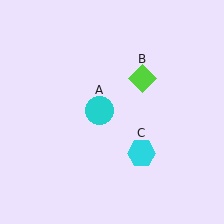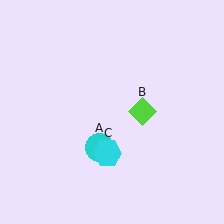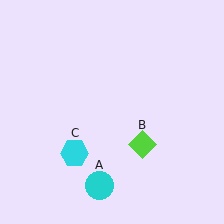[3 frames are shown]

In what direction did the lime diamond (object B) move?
The lime diamond (object B) moved down.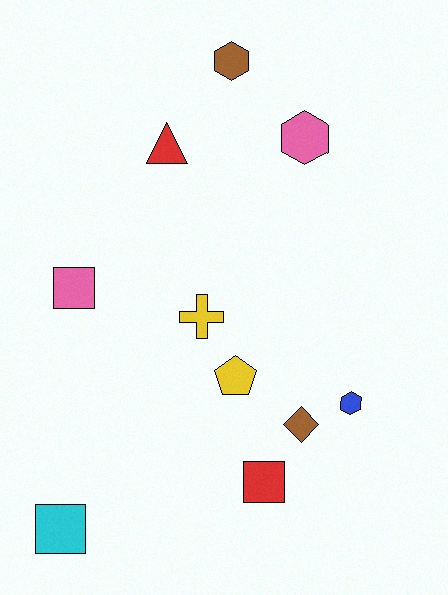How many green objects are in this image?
There are no green objects.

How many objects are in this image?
There are 10 objects.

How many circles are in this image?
There are no circles.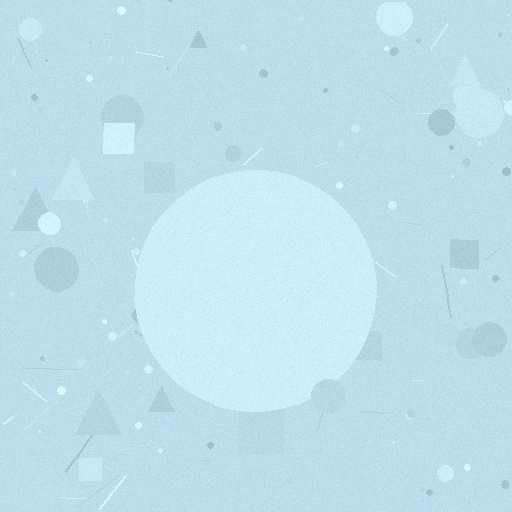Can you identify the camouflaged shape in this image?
The camouflaged shape is a circle.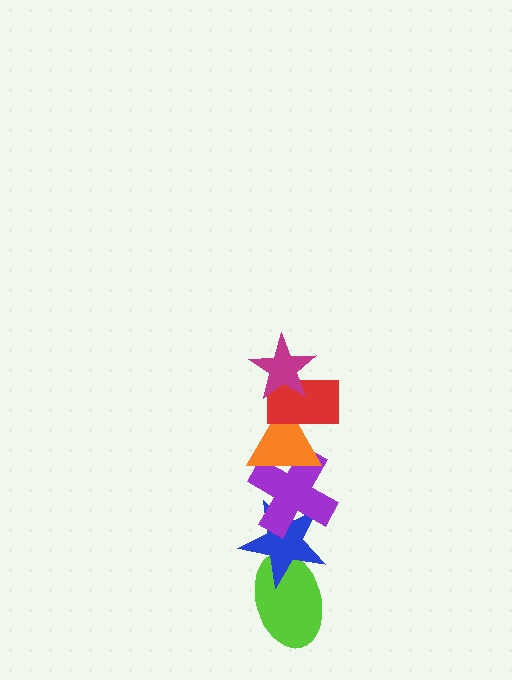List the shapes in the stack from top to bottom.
From top to bottom: the magenta star, the red rectangle, the orange triangle, the purple cross, the blue star, the lime ellipse.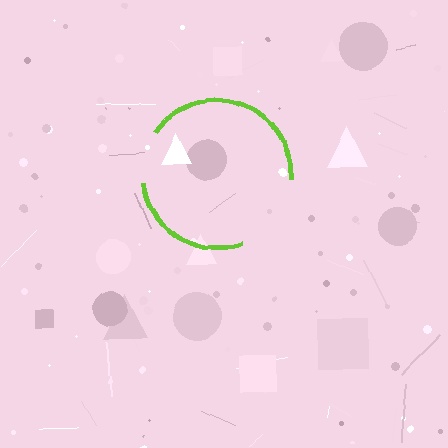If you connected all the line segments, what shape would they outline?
They would outline a circle.